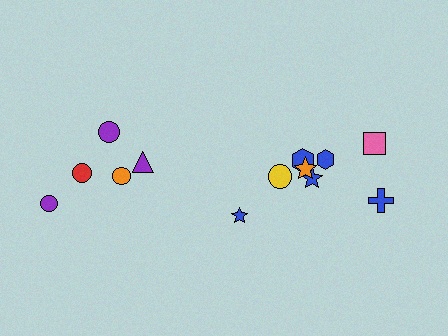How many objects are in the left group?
There are 5 objects.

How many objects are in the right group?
There are 8 objects.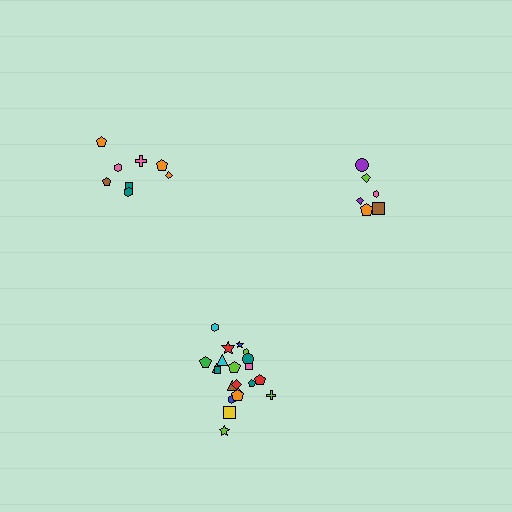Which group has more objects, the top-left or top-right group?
The top-left group.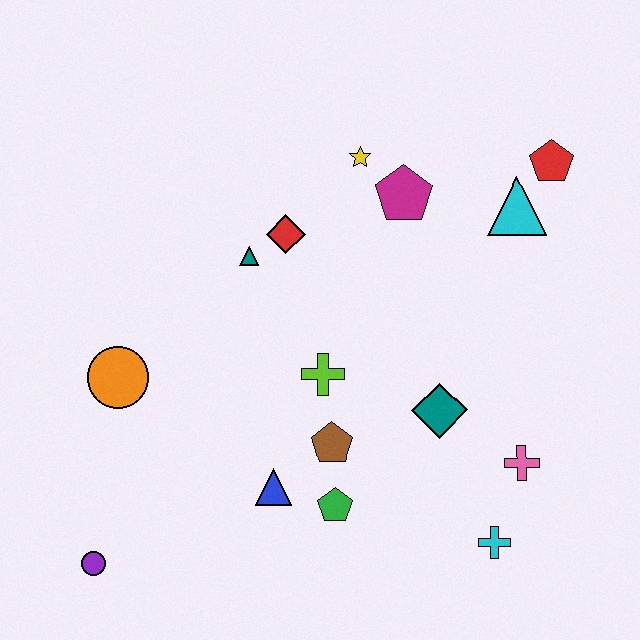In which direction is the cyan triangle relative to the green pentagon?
The cyan triangle is above the green pentagon.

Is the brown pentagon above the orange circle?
No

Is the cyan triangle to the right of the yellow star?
Yes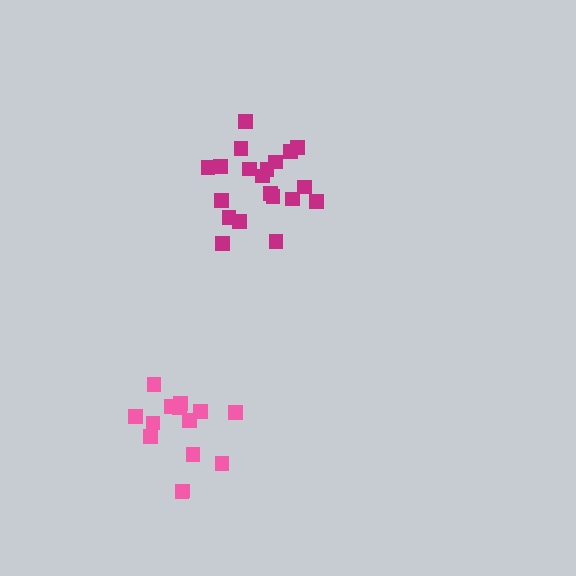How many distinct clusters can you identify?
There are 2 distinct clusters.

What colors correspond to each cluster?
The clusters are colored: pink, magenta.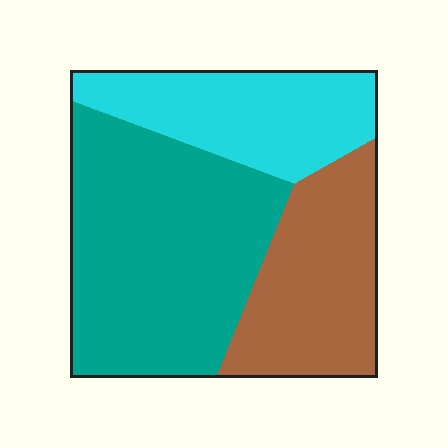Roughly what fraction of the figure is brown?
Brown covers around 25% of the figure.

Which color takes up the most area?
Teal, at roughly 50%.